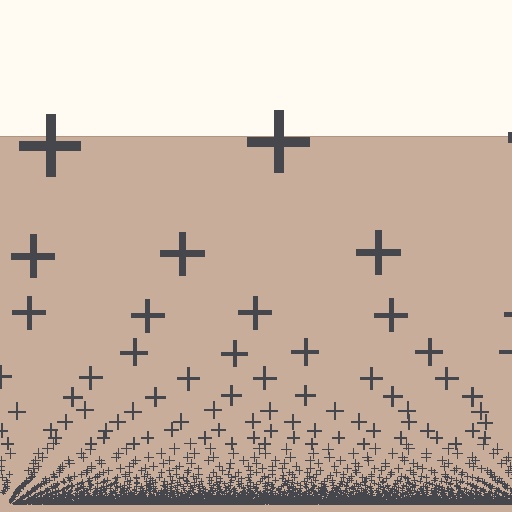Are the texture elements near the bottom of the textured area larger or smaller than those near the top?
Smaller. The gradient is inverted — elements near the bottom are smaller and denser.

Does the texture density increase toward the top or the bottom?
Density increases toward the bottom.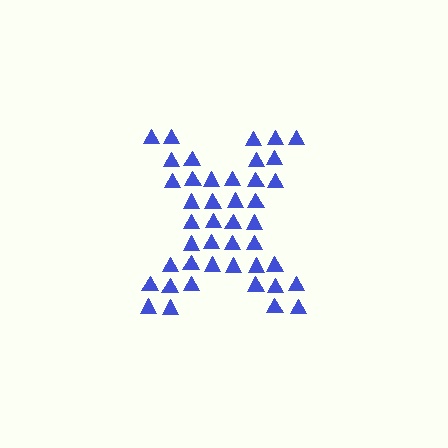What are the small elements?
The small elements are triangles.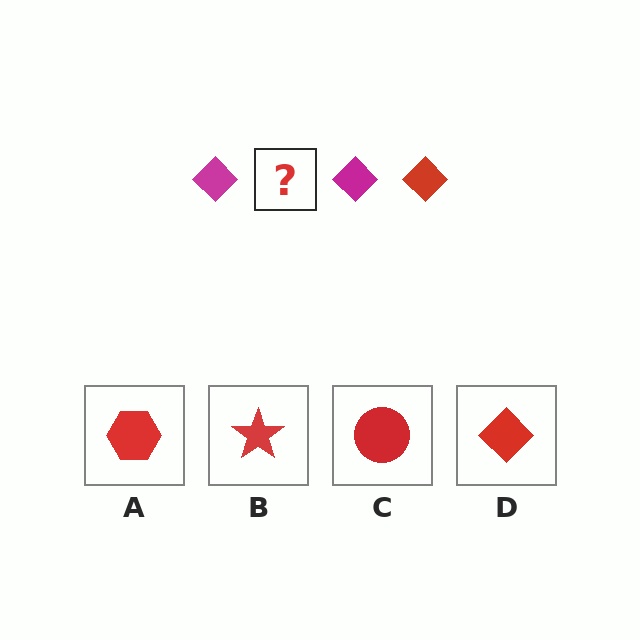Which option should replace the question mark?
Option D.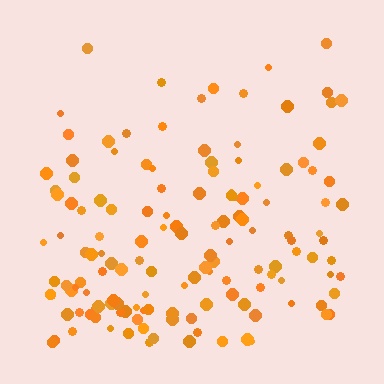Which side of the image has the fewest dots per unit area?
The top.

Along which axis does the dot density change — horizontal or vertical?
Vertical.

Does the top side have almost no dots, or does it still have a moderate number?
Still a moderate number, just noticeably fewer than the bottom.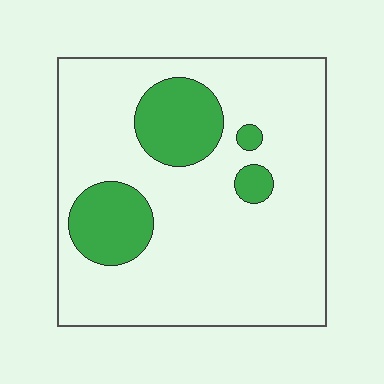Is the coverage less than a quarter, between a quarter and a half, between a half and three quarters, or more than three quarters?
Less than a quarter.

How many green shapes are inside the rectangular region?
4.